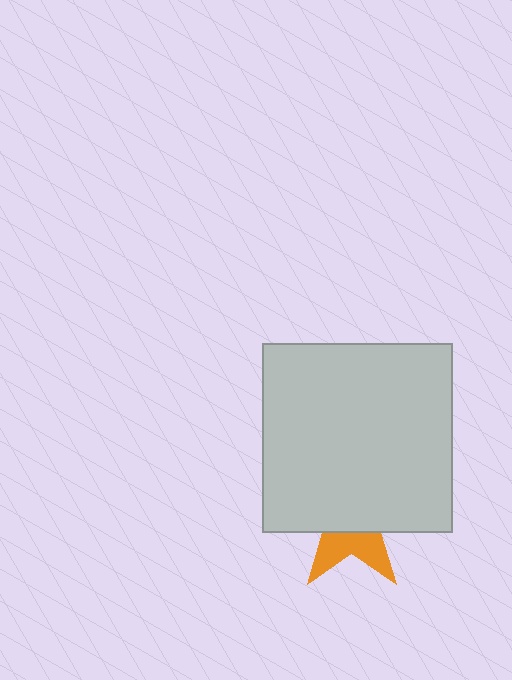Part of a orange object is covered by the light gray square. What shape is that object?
It is a star.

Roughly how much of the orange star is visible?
A small part of it is visible (roughly 36%).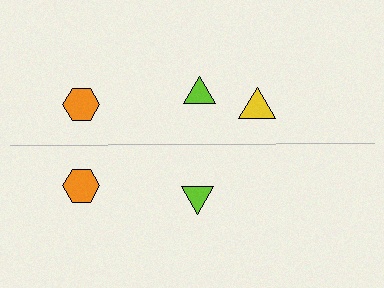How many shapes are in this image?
There are 5 shapes in this image.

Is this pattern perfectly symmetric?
No, the pattern is not perfectly symmetric. A yellow triangle is missing from the bottom side.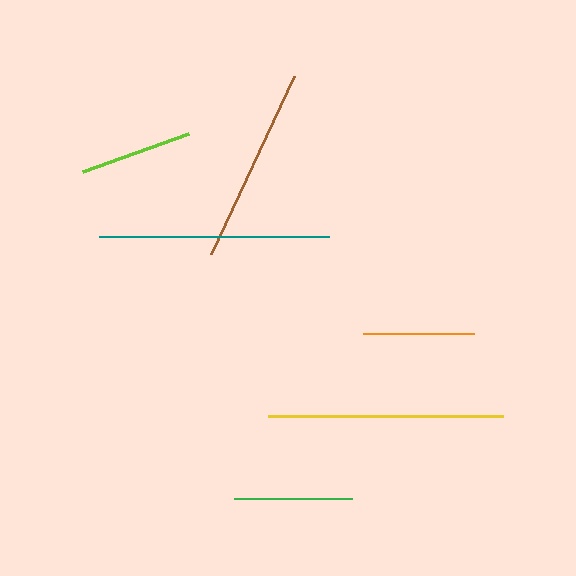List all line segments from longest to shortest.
From longest to shortest: yellow, teal, brown, green, lime, orange.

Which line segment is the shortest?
The orange line is the shortest at approximately 111 pixels.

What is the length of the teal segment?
The teal segment is approximately 229 pixels long.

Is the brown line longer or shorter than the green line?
The brown line is longer than the green line.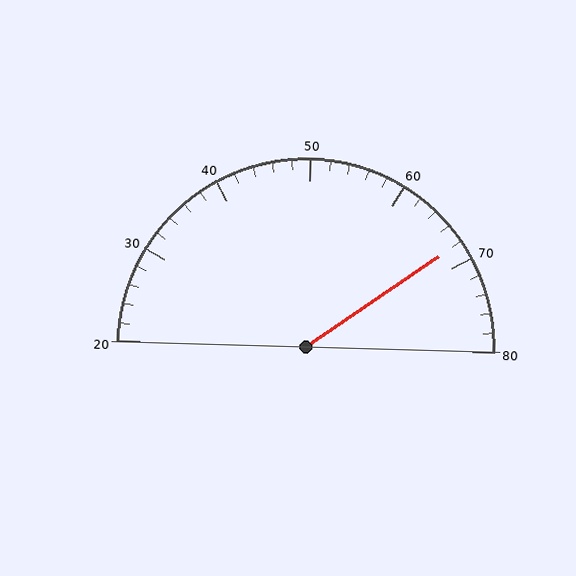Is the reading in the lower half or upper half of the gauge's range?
The reading is in the upper half of the range (20 to 80).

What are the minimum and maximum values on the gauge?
The gauge ranges from 20 to 80.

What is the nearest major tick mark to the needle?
The nearest major tick mark is 70.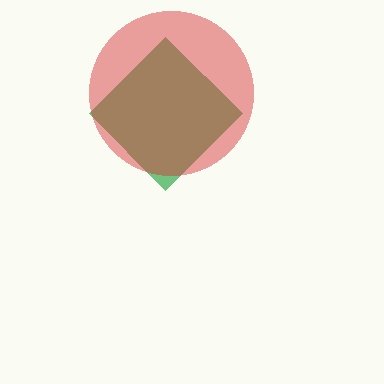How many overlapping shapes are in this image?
There are 2 overlapping shapes in the image.